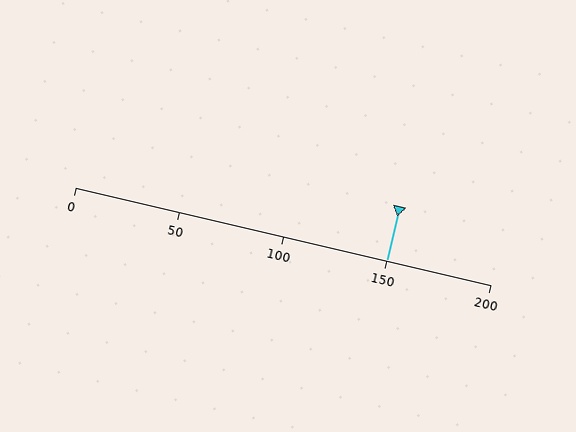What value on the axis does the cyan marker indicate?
The marker indicates approximately 150.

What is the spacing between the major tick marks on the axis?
The major ticks are spaced 50 apart.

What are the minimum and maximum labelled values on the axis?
The axis runs from 0 to 200.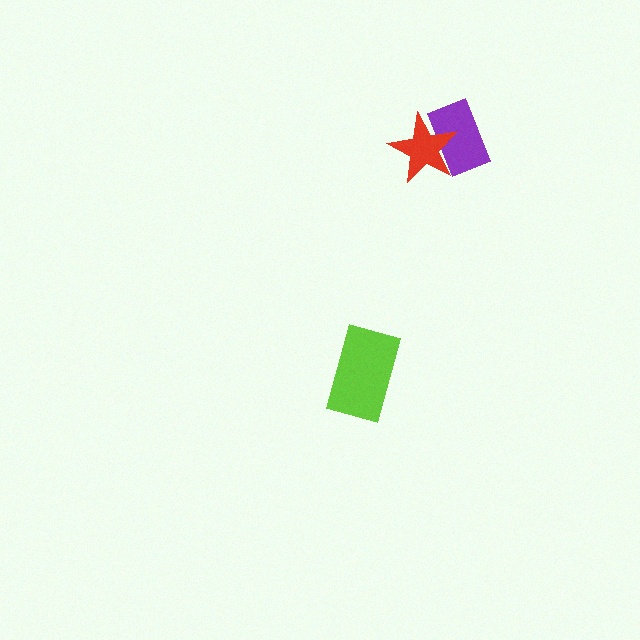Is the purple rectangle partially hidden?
Yes, it is partially covered by another shape.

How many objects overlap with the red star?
1 object overlaps with the red star.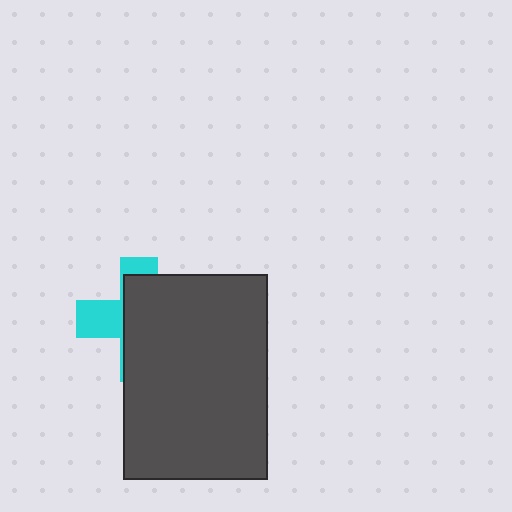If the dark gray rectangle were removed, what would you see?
You would see the complete cyan cross.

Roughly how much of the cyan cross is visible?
A small part of it is visible (roughly 34%).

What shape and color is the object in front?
The object in front is a dark gray rectangle.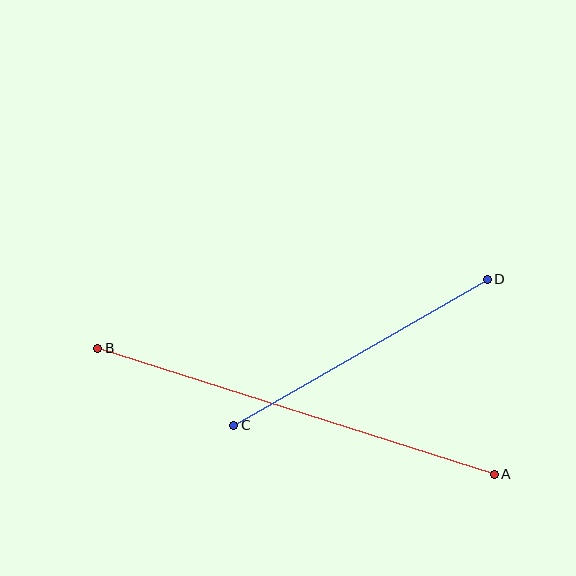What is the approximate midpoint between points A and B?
The midpoint is at approximately (296, 411) pixels.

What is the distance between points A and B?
The distance is approximately 416 pixels.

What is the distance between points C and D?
The distance is approximately 293 pixels.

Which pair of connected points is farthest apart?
Points A and B are farthest apart.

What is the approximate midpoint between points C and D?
The midpoint is at approximately (361, 352) pixels.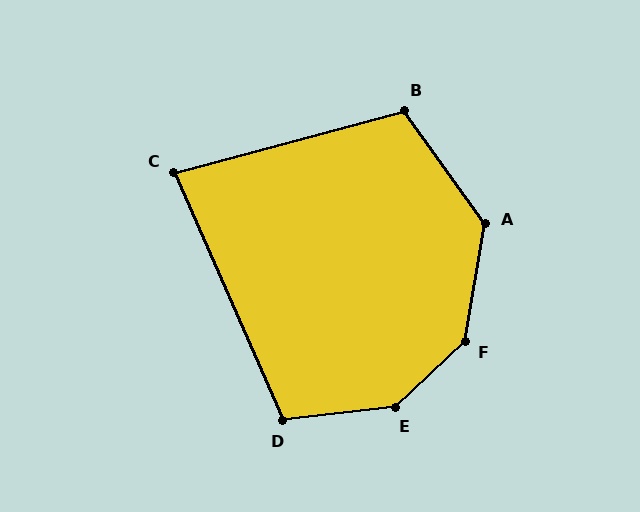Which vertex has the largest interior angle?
E, at approximately 144 degrees.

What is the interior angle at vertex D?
Approximately 107 degrees (obtuse).